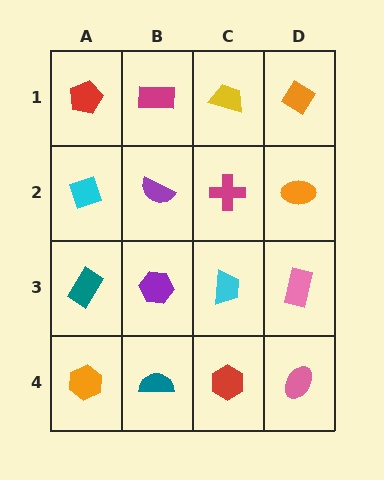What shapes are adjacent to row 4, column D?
A pink rectangle (row 3, column D), a red hexagon (row 4, column C).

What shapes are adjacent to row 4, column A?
A teal rectangle (row 3, column A), a teal semicircle (row 4, column B).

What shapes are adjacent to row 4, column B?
A purple hexagon (row 3, column B), an orange hexagon (row 4, column A), a red hexagon (row 4, column C).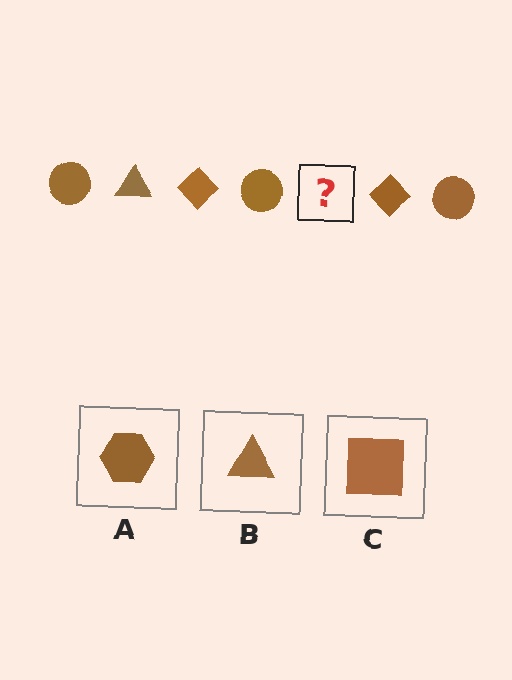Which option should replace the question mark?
Option B.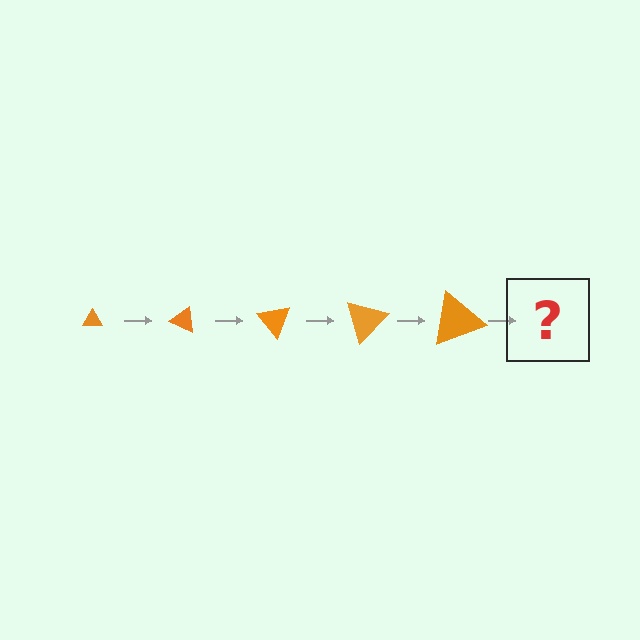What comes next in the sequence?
The next element should be a triangle, larger than the previous one and rotated 125 degrees from the start.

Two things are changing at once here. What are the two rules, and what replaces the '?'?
The two rules are that the triangle grows larger each step and it rotates 25 degrees each step. The '?' should be a triangle, larger than the previous one and rotated 125 degrees from the start.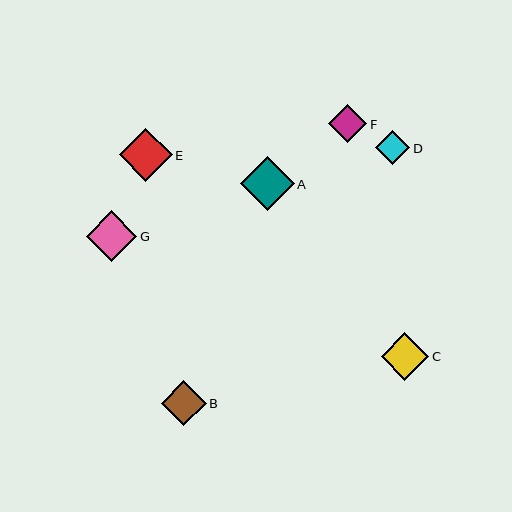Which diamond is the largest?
Diamond A is the largest with a size of approximately 54 pixels.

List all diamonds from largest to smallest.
From largest to smallest: A, E, G, C, B, F, D.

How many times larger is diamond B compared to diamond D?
Diamond B is approximately 1.3 times the size of diamond D.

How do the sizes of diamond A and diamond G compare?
Diamond A and diamond G are approximately the same size.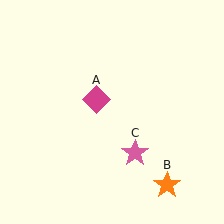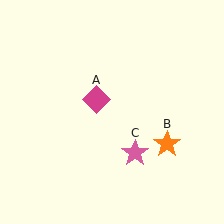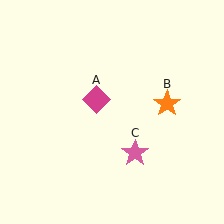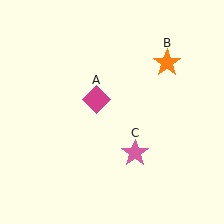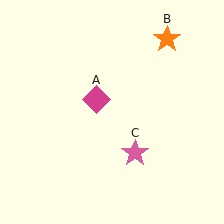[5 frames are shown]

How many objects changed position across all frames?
1 object changed position: orange star (object B).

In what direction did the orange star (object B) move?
The orange star (object B) moved up.